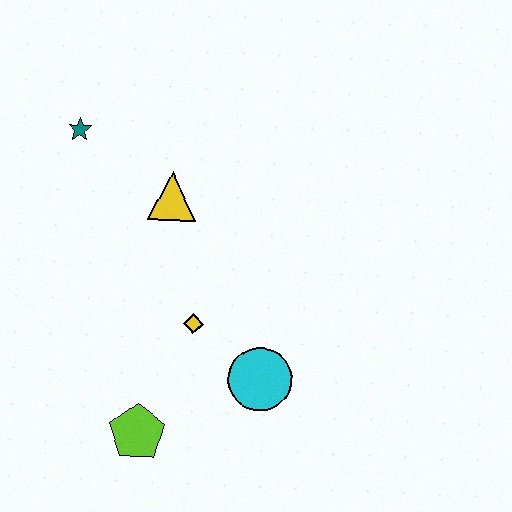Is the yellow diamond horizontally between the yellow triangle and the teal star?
No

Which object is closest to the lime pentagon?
The yellow diamond is closest to the lime pentagon.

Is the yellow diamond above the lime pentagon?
Yes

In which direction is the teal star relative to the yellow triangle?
The teal star is to the left of the yellow triangle.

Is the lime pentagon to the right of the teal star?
Yes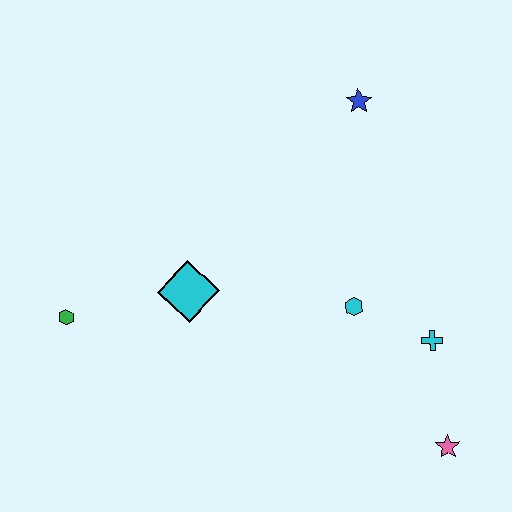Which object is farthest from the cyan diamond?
The pink star is farthest from the cyan diamond.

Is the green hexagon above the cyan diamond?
No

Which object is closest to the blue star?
The cyan hexagon is closest to the blue star.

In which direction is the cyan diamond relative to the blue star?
The cyan diamond is below the blue star.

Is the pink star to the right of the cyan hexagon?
Yes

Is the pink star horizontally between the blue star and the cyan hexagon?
No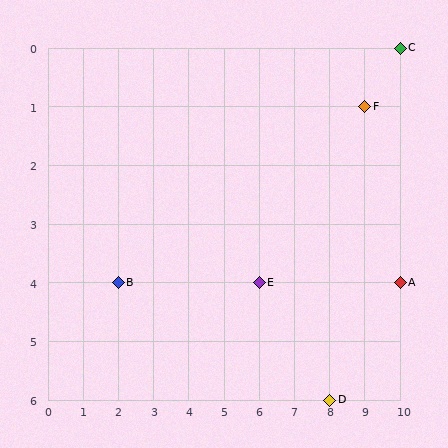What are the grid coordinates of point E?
Point E is at grid coordinates (6, 4).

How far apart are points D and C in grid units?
Points D and C are 2 columns and 6 rows apart (about 6.3 grid units diagonally).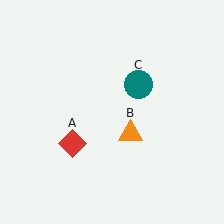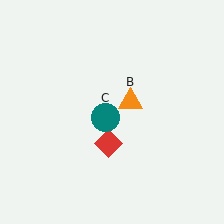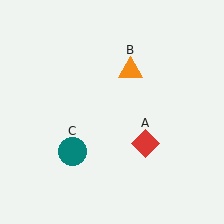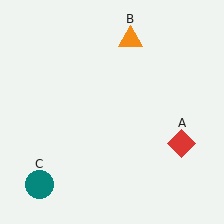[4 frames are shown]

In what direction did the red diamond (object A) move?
The red diamond (object A) moved right.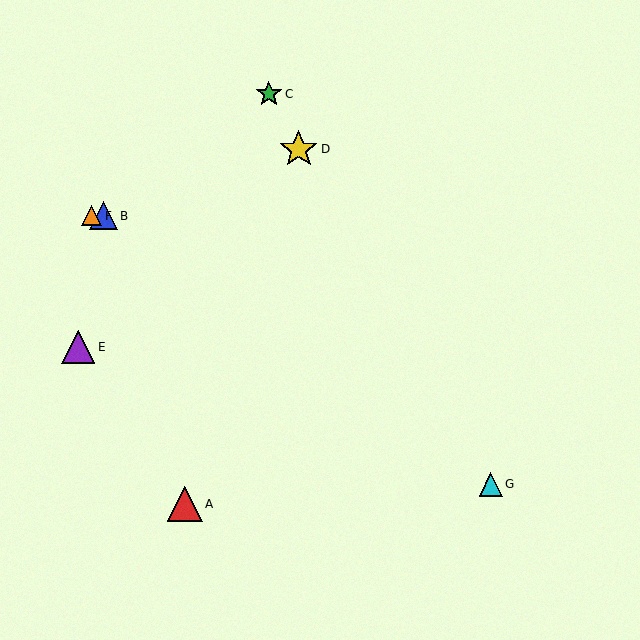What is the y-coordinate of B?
Object B is at y≈216.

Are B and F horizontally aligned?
Yes, both are at y≈216.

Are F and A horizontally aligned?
No, F is at y≈216 and A is at y≈504.